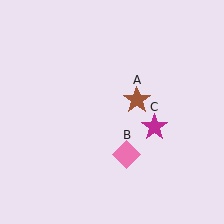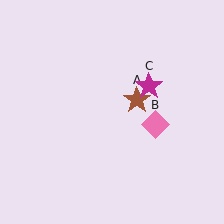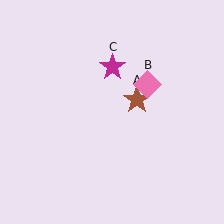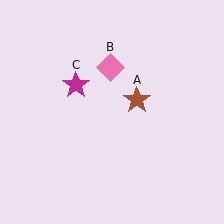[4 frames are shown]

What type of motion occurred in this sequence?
The pink diamond (object B), magenta star (object C) rotated counterclockwise around the center of the scene.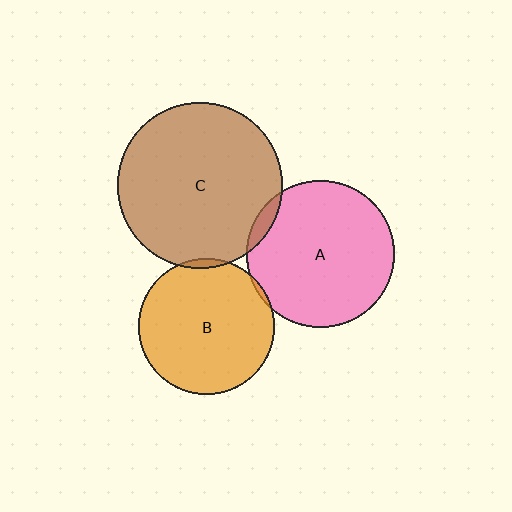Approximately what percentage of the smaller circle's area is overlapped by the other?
Approximately 5%.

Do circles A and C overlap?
Yes.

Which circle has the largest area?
Circle C (brown).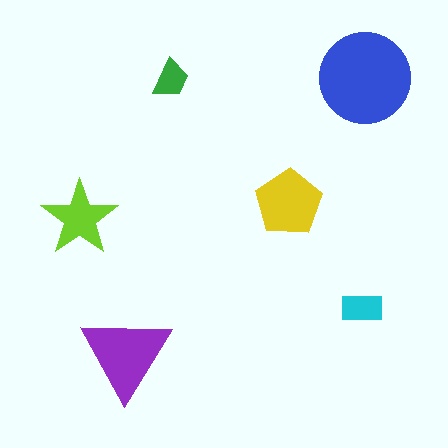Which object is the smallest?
The green trapezoid.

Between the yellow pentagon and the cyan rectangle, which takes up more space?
The yellow pentagon.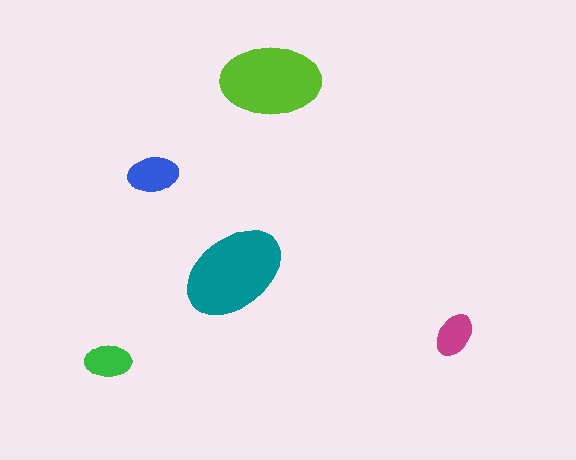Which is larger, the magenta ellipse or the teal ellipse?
The teal one.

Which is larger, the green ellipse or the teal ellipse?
The teal one.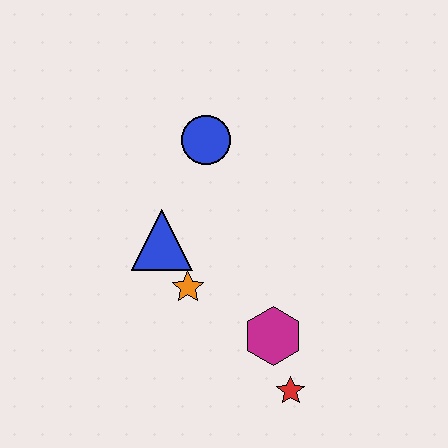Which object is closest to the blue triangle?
The orange star is closest to the blue triangle.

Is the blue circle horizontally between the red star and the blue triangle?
Yes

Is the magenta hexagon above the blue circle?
No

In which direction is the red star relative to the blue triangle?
The red star is below the blue triangle.